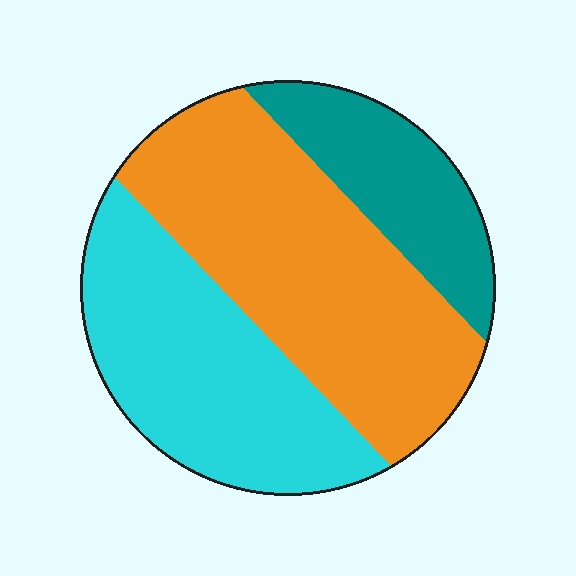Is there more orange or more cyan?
Orange.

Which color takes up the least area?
Teal, at roughly 20%.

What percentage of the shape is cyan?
Cyan covers around 35% of the shape.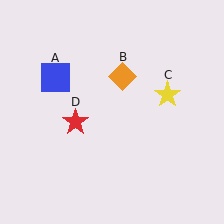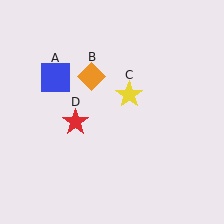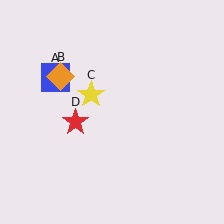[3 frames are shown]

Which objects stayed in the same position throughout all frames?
Blue square (object A) and red star (object D) remained stationary.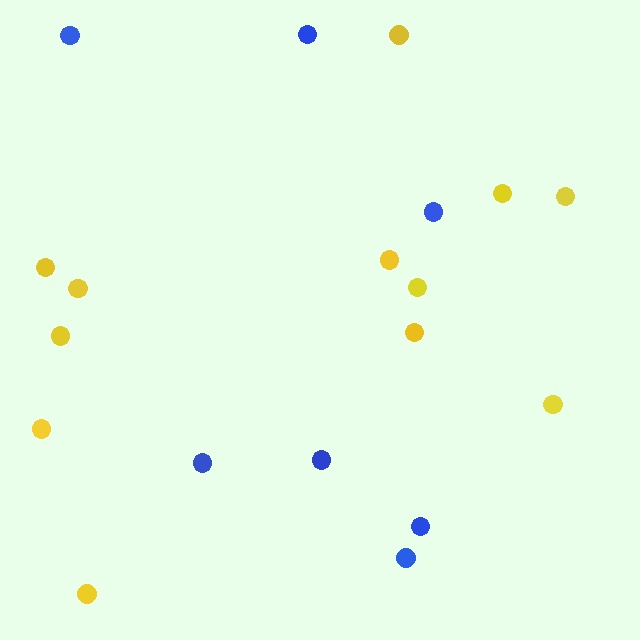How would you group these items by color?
There are 2 groups: one group of blue circles (7) and one group of yellow circles (12).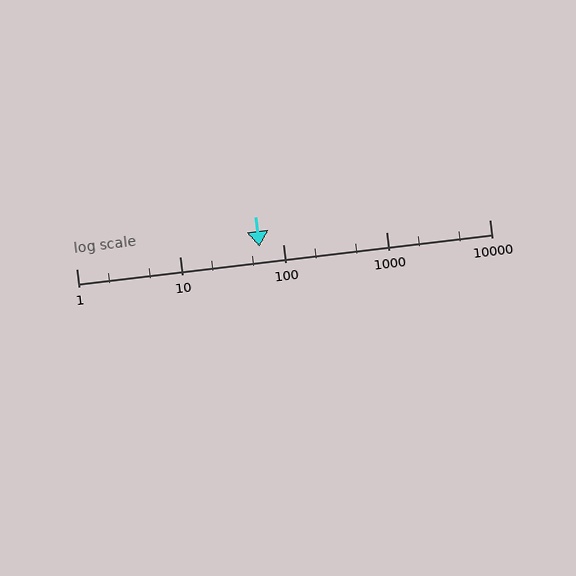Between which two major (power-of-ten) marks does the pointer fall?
The pointer is between 10 and 100.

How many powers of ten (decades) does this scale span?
The scale spans 4 decades, from 1 to 10000.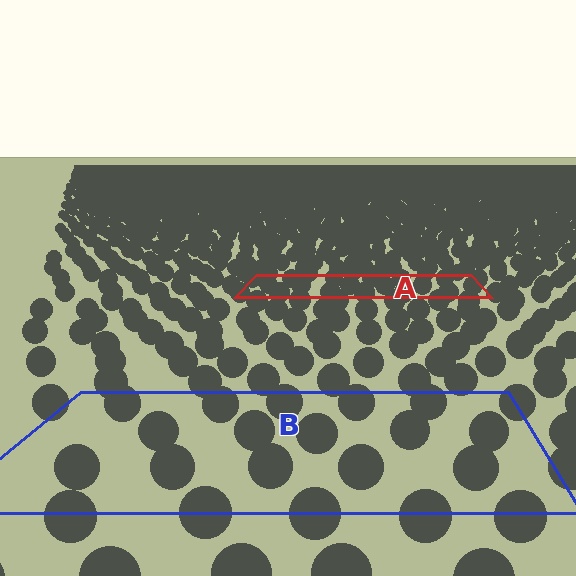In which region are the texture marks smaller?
The texture marks are smaller in region A, because it is farther away.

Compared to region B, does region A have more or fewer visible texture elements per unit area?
Region A has more texture elements per unit area — they are packed more densely because it is farther away.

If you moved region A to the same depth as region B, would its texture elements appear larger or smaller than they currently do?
They would appear larger. At a closer depth, the same texture elements are projected at a bigger on-screen size.